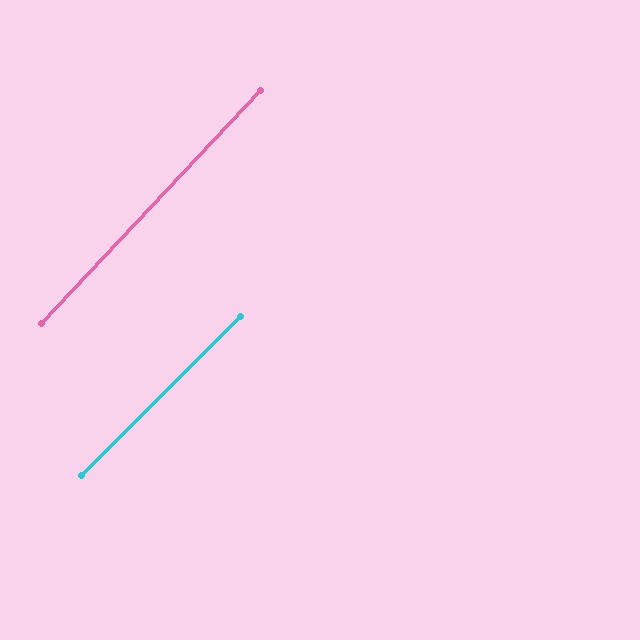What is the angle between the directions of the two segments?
Approximately 2 degrees.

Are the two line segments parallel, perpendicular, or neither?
Parallel — their directions differ by only 1.7°.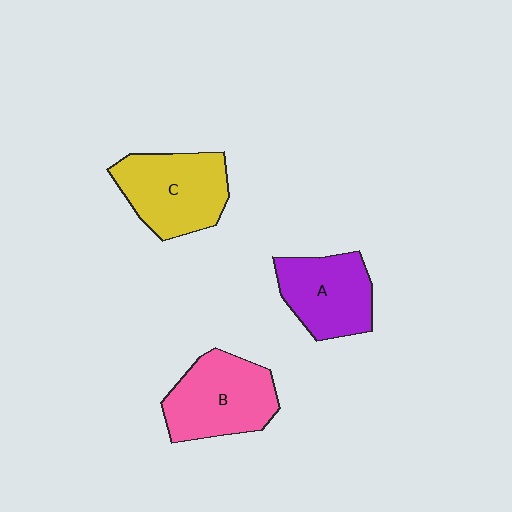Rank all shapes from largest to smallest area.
From largest to smallest: B (pink), C (yellow), A (purple).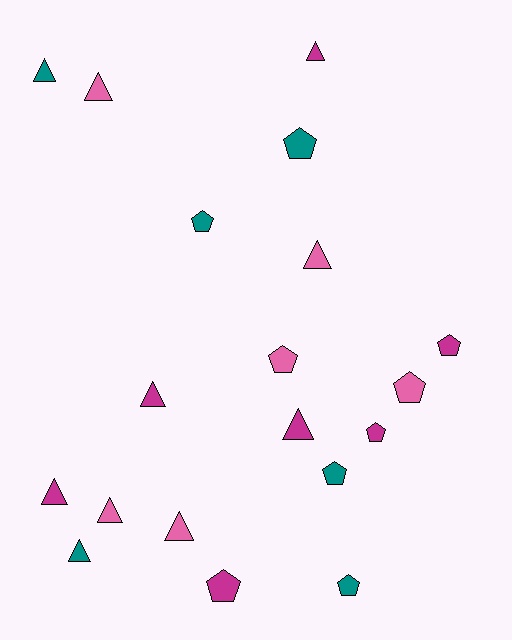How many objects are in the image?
There are 19 objects.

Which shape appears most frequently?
Triangle, with 10 objects.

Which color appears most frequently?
Magenta, with 7 objects.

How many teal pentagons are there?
There are 4 teal pentagons.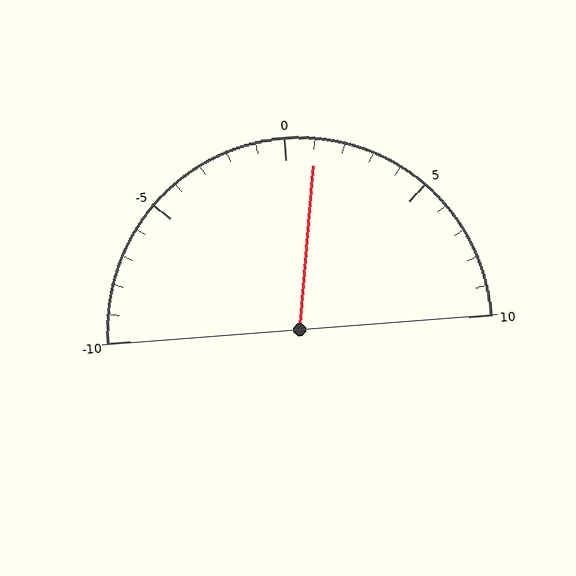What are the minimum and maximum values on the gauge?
The gauge ranges from -10 to 10.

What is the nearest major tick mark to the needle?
The nearest major tick mark is 0.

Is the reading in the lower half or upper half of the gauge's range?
The reading is in the upper half of the range (-10 to 10).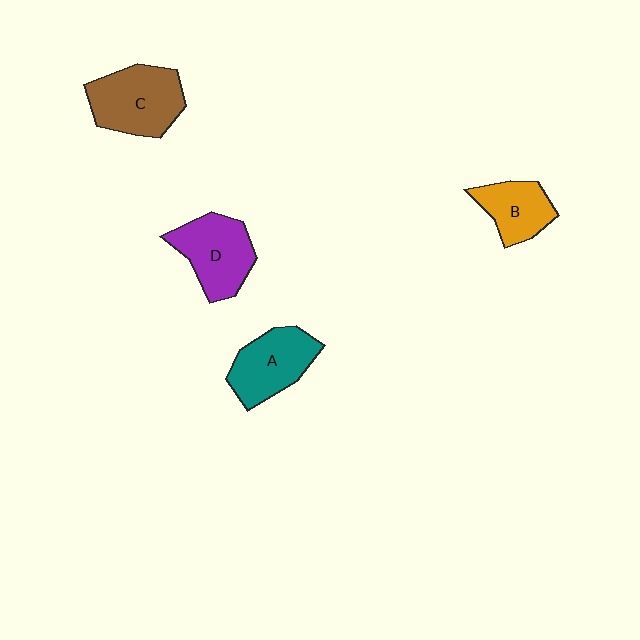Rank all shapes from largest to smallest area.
From largest to smallest: C (brown), D (purple), A (teal), B (orange).